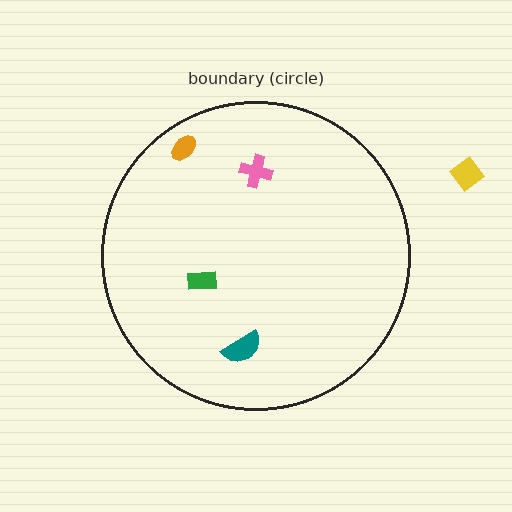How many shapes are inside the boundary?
4 inside, 1 outside.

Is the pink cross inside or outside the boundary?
Inside.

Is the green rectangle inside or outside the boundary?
Inside.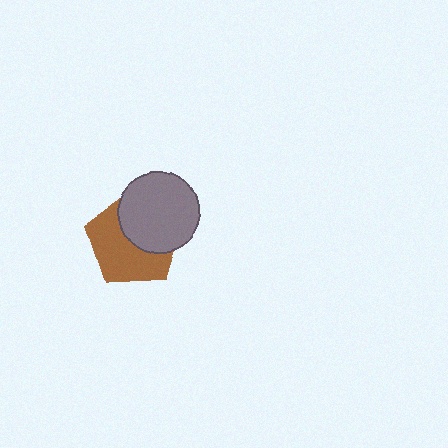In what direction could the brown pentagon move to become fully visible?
The brown pentagon could move toward the lower-left. That would shift it out from behind the gray circle entirely.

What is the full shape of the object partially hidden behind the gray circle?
The partially hidden object is a brown pentagon.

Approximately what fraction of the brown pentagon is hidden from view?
Roughly 44% of the brown pentagon is hidden behind the gray circle.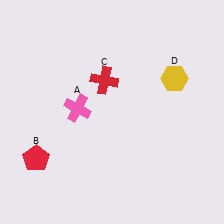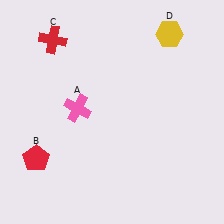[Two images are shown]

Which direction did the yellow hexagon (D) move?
The yellow hexagon (D) moved up.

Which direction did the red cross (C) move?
The red cross (C) moved left.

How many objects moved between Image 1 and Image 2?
2 objects moved between the two images.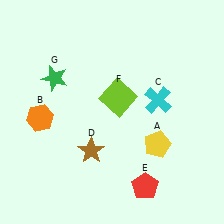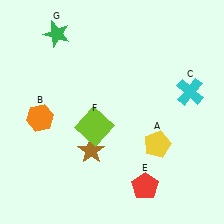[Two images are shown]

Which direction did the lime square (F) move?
The lime square (F) moved down.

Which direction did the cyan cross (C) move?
The cyan cross (C) moved right.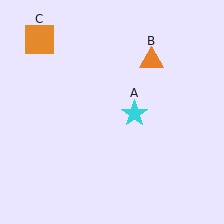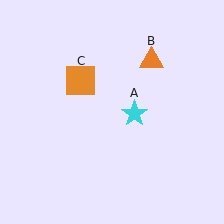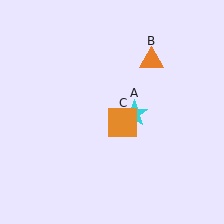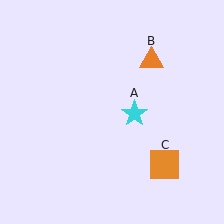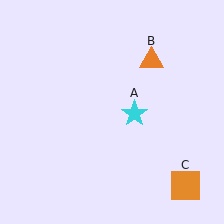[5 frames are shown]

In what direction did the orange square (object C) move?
The orange square (object C) moved down and to the right.